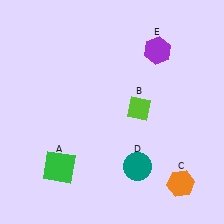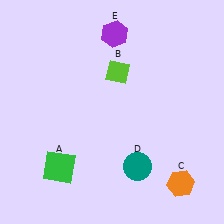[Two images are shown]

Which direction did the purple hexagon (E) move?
The purple hexagon (E) moved left.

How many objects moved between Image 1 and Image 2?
2 objects moved between the two images.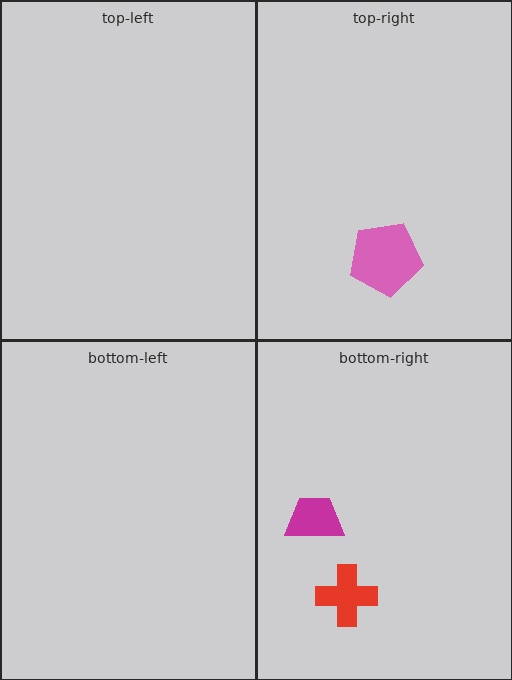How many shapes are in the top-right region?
1.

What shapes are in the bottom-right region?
The red cross, the magenta trapezoid.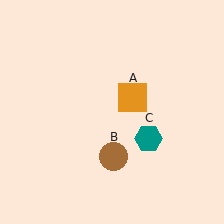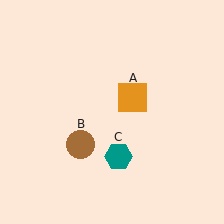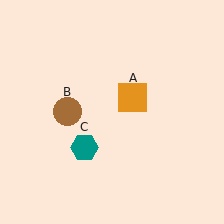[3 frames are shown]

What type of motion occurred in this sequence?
The brown circle (object B), teal hexagon (object C) rotated clockwise around the center of the scene.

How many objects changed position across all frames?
2 objects changed position: brown circle (object B), teal hexagon (object C).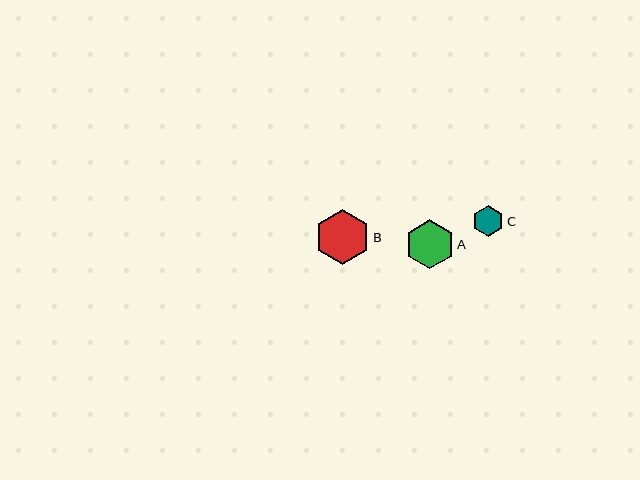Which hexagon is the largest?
Hexagon B is the largest with a size of approximately 55 pixels.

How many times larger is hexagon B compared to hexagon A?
Hexagon B is approximately 1.1 times the size of hexagon A.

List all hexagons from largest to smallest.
From largest to smallest: B, A, C.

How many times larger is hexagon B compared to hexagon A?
Hexagon B is approximately 1.1 times the size of hexagon A.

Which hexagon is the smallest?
Hexagon C is the smallest with a size of approximately 31 pixels.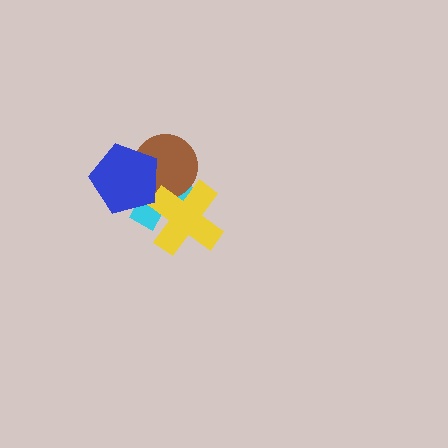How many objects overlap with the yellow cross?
2 objects overlap with the yellow cross.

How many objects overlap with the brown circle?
3 objects overlap with the brown circle.